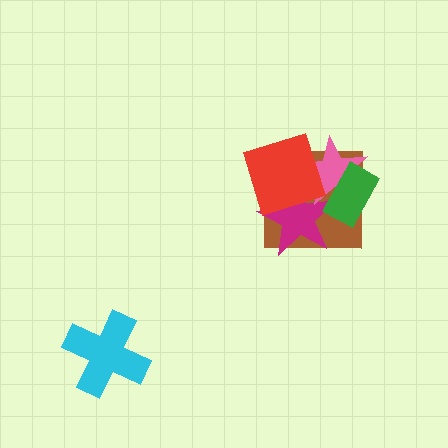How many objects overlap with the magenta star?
4 objects overlap with the magenta star.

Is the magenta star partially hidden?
Yes, it is partially covered by another shape.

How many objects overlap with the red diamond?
3 objects overlap with the red diamond.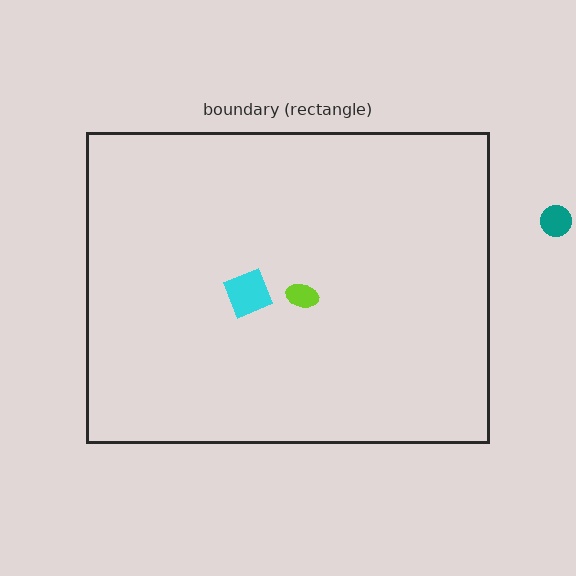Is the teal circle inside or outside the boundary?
Outside.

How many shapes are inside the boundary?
2 inside, 1 outside.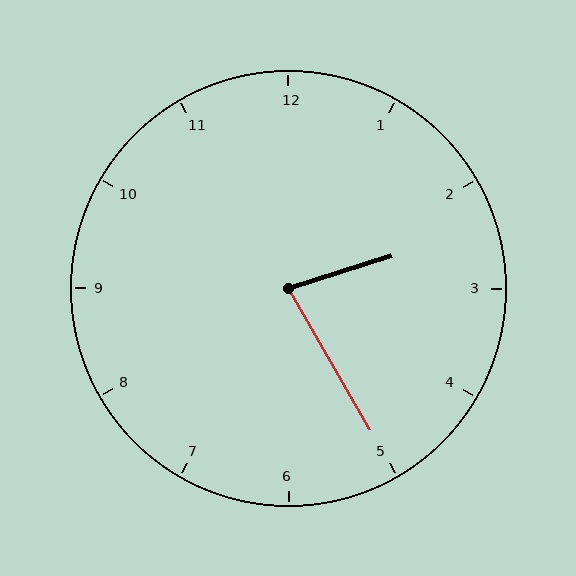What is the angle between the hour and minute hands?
Approximately 78 degrees.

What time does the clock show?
2:25.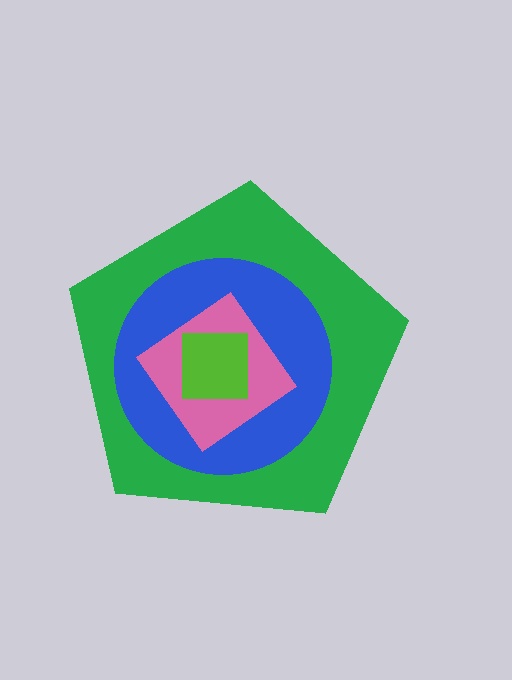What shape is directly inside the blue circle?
The pink diamond.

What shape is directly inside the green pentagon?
The blue circle.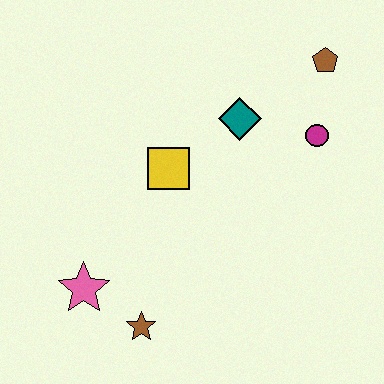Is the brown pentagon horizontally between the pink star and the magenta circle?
No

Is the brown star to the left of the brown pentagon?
Yes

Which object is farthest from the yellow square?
The brown pentagon is farthest from the yellow square.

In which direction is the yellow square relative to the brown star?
The yellow square is above the brown star.